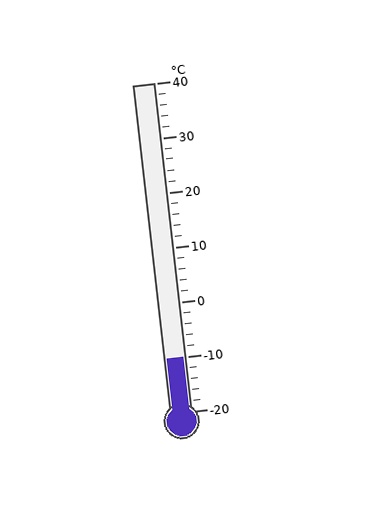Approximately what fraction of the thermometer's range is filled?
The thermometer is filled to approximately 15% of its range.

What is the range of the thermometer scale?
The thermometer scale ranges from -20°C to 40°C.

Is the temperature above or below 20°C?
The temperature is below 20°C.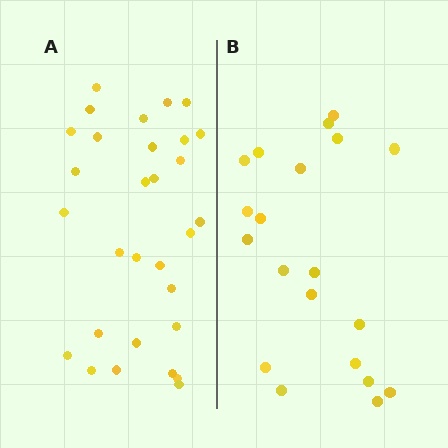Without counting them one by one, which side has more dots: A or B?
Region A (the left region) has more dots.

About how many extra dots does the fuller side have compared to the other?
Region A has roughly 10 or so more dots than region B.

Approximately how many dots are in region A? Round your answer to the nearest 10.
About 30 dots.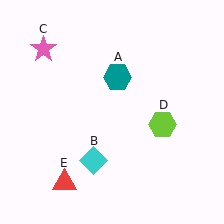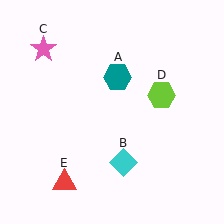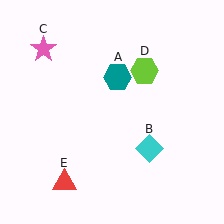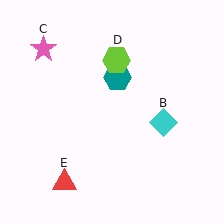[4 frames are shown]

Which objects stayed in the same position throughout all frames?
Teal hexagon (object A) and pink star (object C) and red triangle (object E) remained stationary.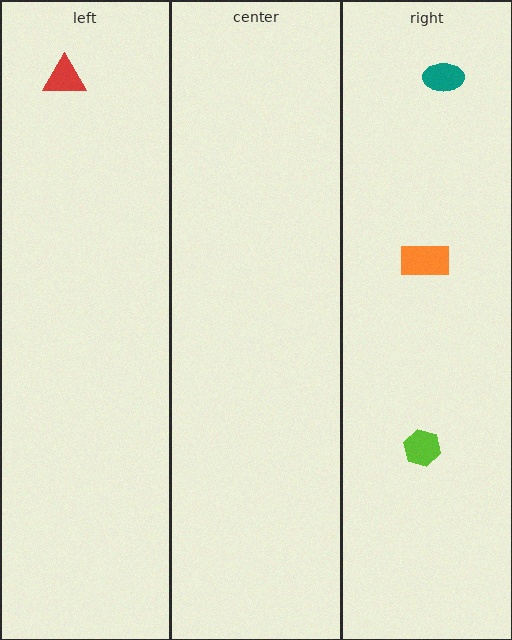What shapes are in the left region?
The red triangle.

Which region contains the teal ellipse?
The right region.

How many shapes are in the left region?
1.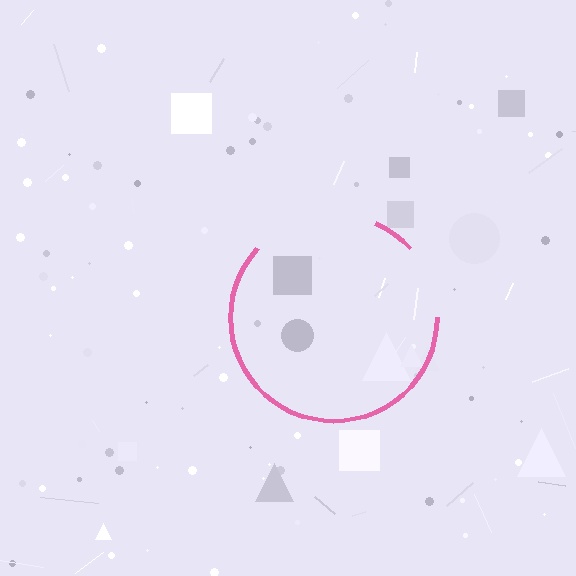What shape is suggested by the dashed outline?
The dashed outline suggests a circle.